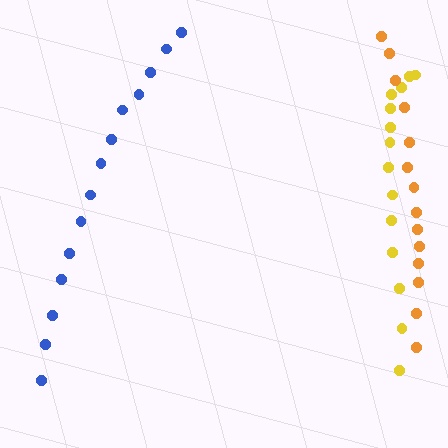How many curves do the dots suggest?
There are 3 distinct paths.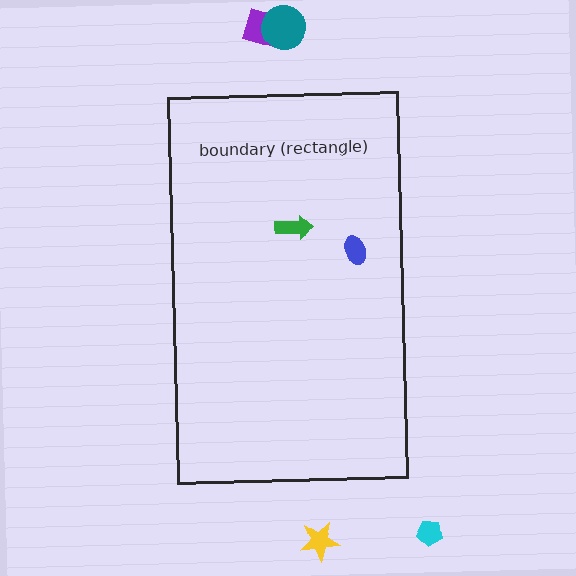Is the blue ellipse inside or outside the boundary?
Inside.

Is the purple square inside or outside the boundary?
Outside.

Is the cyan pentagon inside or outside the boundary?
Outside.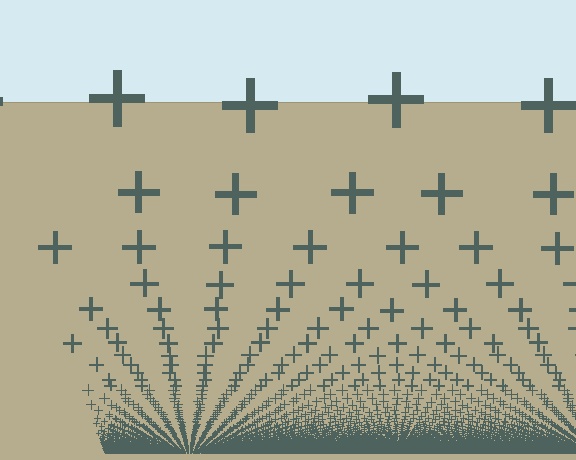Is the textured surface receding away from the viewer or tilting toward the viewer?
The surface appears to tilt toward the viewer. Texture elements get larger and sparser toward the top.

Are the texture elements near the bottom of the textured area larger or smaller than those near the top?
Smaller. The gradient is inverted — elements near the bottom are smaller and denser.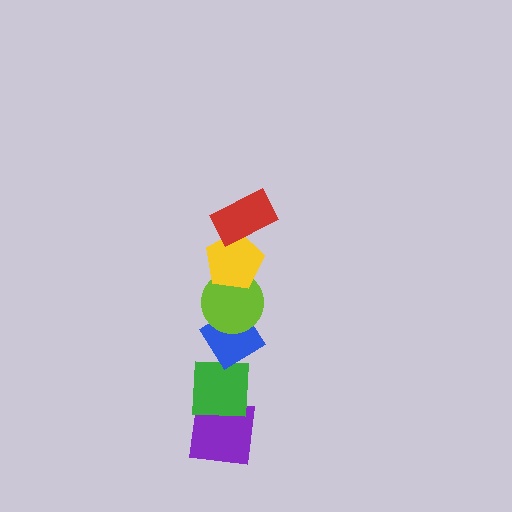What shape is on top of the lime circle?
The yellow pentagon is on top of the lime circle.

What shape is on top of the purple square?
The green square is on top of the purple square.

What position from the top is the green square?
The green square is 5th from the top.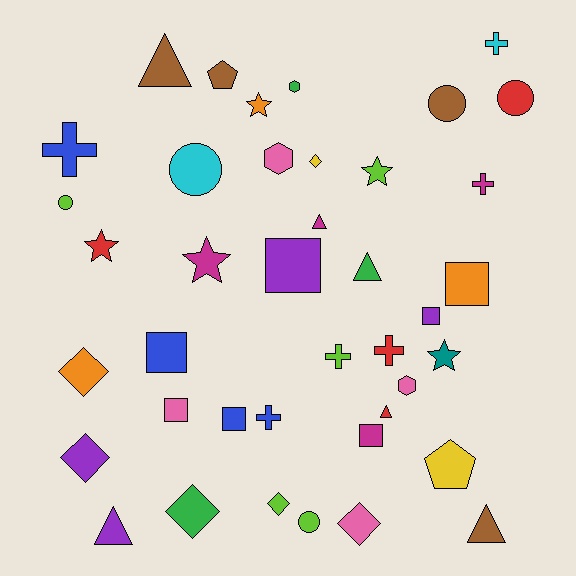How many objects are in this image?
There are 40 objects.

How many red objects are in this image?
There are 4 red objects.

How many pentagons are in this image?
There are 2 pentagons.